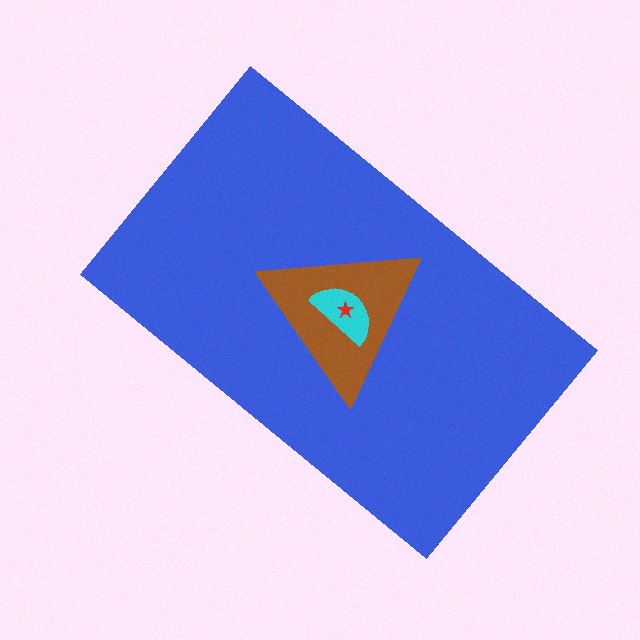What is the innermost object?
The red star.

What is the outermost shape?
The blue rectangle.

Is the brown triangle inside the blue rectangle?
Yes.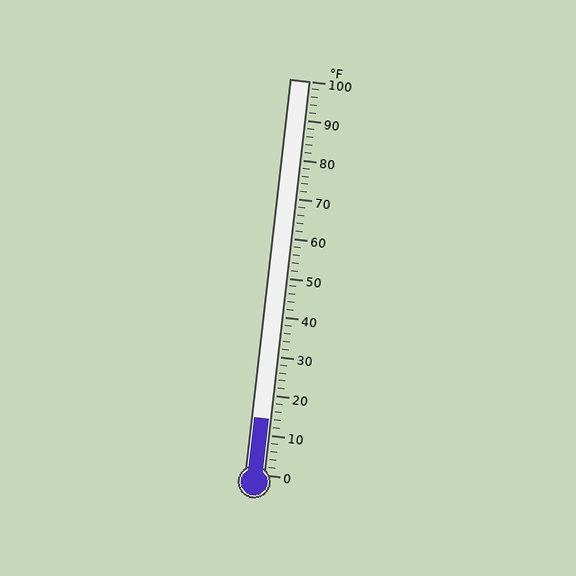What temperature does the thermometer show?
The thermometer shows approximately 14°F.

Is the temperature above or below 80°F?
The temperature is below 80°F.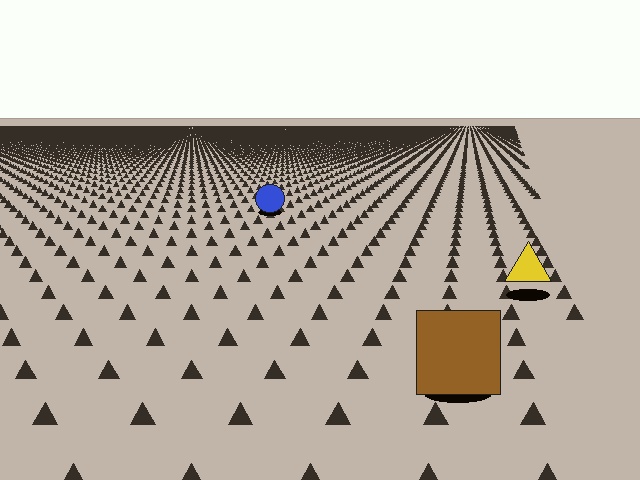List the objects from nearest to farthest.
From nearest to farthest: the brown square, the yellow triangle, the blue circle.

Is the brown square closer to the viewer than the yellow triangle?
Yes. The brown square is closer — you can tell from the texture gradient: the ground texture is coarser near it.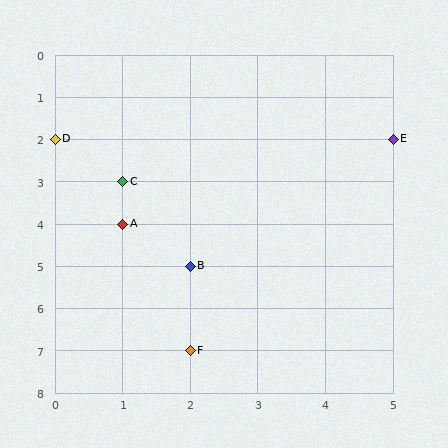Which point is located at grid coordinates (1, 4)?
Point A is at (1, 4).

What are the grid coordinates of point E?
Point E is at grid coordinates (5, 2).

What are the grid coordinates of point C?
Point C is at grid coordinates (1, 3).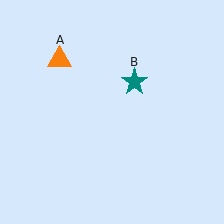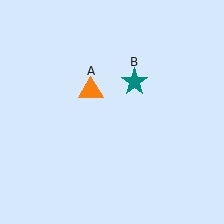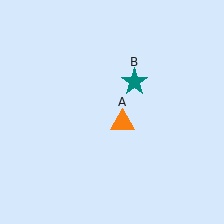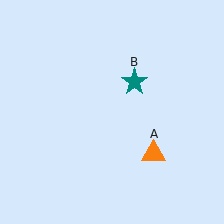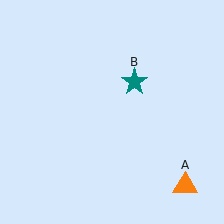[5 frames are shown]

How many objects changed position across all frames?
1 object changed position: orange triangle (object A).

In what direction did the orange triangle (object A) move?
The orange triangle (object A) moved down and to the right.